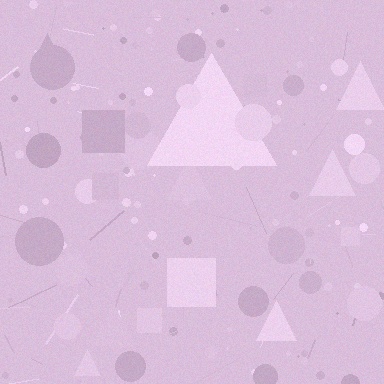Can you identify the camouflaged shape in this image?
The camouflaged shape is a triangle.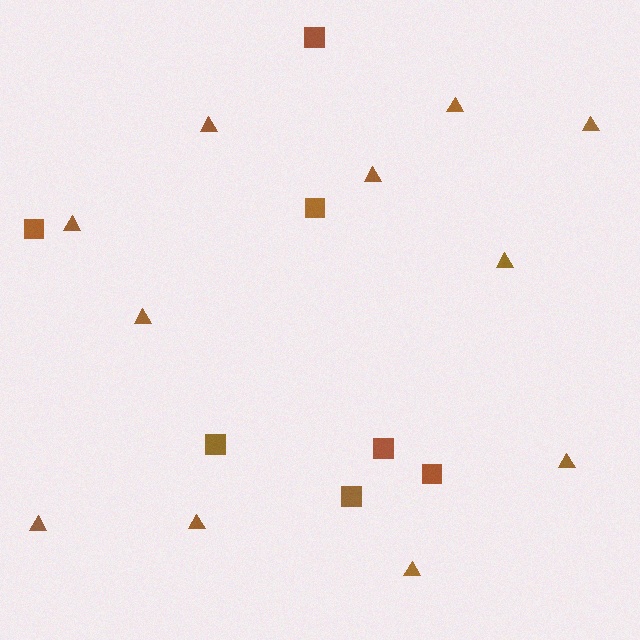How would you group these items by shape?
There are 2 groups: one group of squares (7) and one group of triangles (11).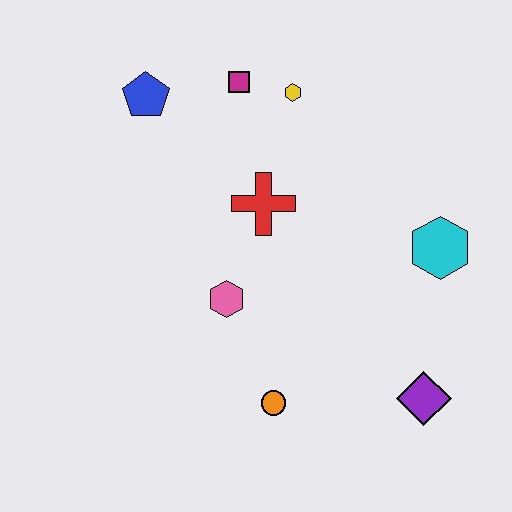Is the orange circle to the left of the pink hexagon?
No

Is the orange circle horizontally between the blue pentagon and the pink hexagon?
No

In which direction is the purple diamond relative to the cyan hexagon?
The purple diamond is below the cyan hexagon.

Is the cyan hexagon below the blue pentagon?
Yes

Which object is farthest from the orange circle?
The blue pentagon is farthest from the orange circle.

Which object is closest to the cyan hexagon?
The purple diamond is closest to the cyan hexagon.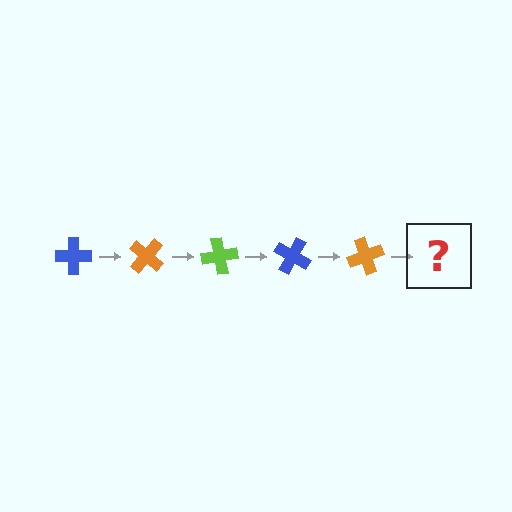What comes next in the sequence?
The next element should be a lime cross, rotated 200 degrees from the start.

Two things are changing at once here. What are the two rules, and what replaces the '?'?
The two rules are that it rotates 40 degrees each step and the color cycles through blue, orange, and lime. The '?' should be a lime cross, rotated 200 degrees from the start.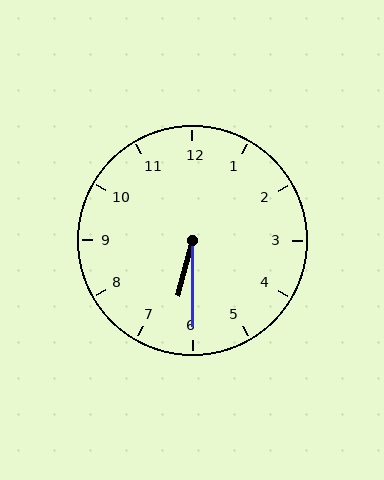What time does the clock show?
6:30.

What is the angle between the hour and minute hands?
Approximately 15 degrees.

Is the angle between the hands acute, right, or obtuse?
It is acute.